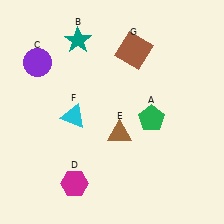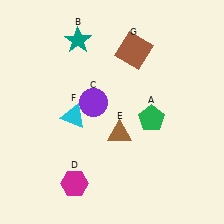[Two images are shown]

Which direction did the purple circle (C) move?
The purple circle (C) moved right.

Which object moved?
The purple circle (C) moved right.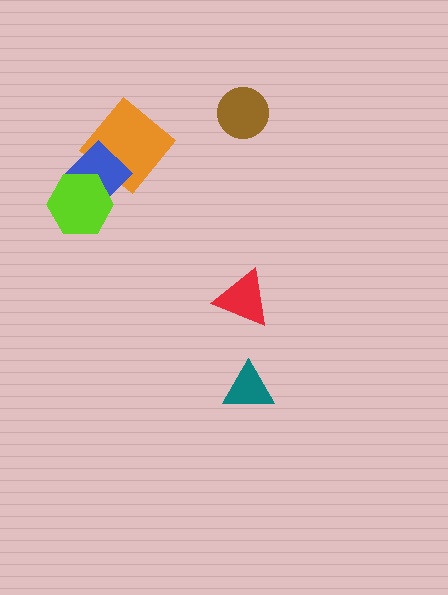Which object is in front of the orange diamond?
The blue diamond is in front of the orange diamond.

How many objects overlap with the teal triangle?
0 objects overlap with the teal triangle.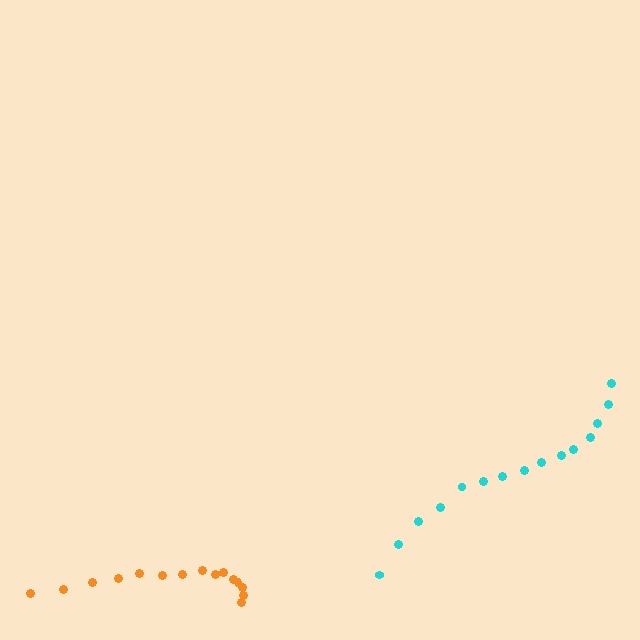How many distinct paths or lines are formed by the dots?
There are 2 distinct paths.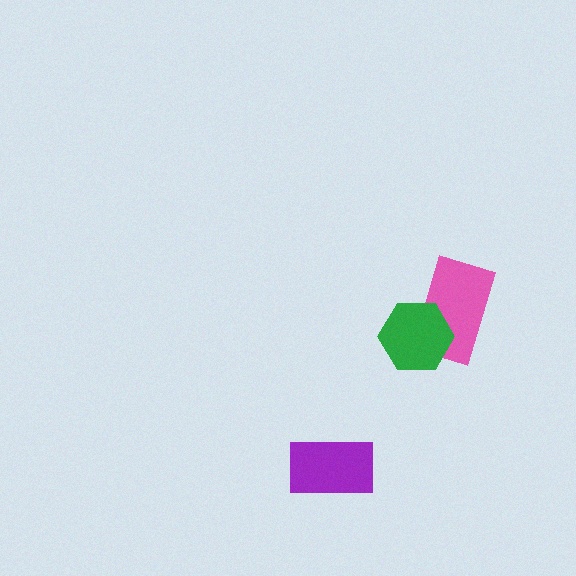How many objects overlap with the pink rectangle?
1 object overlaps with the pink rectangle.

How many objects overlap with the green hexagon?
1 object overlaps with the green hexagon.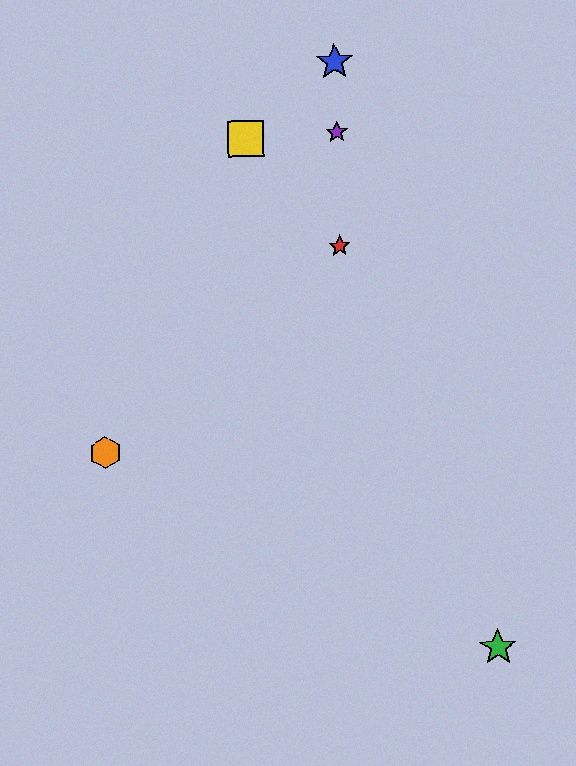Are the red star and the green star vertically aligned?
No, the red star is at x≈340 and the green star is at x≈498.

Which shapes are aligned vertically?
The red star, the blue star, the purple star are aligned vertically.